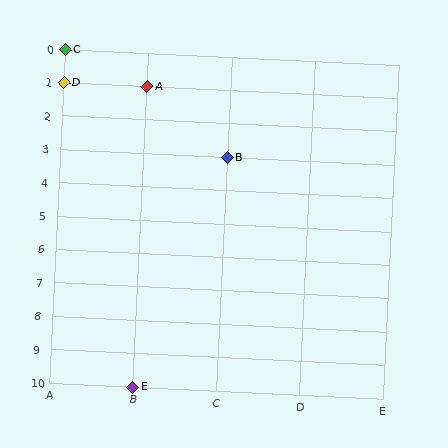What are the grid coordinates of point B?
Point B is at grid coordinates (C, 3).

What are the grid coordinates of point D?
Point D is at grid coordinates (A, 1).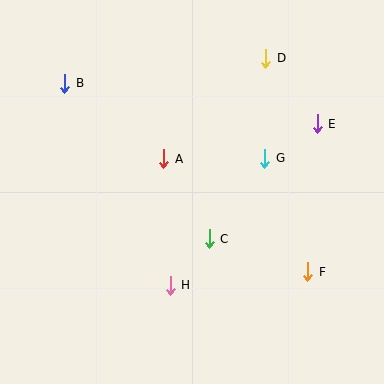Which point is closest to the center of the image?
Point A at (164, 159) is closest to the center.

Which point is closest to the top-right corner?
Point D is closest to the top-right corner.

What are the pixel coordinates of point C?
Point C is at (209, 239).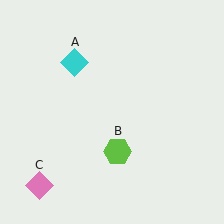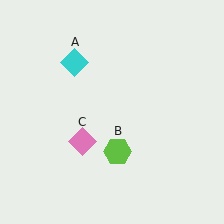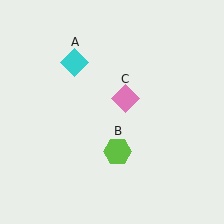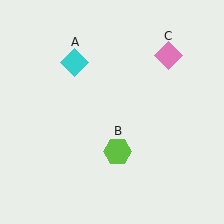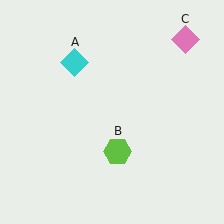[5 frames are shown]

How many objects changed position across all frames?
1 object changed position: pink diamond (object C).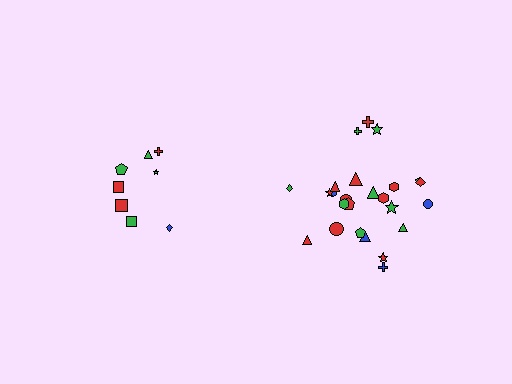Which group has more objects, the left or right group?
The right group.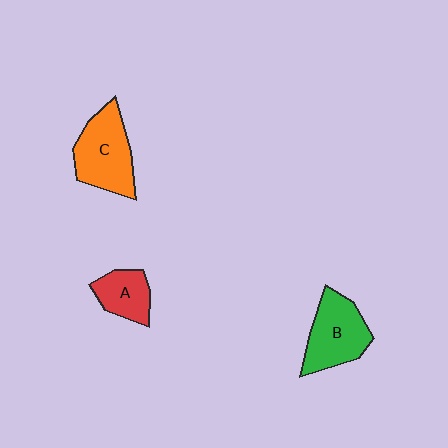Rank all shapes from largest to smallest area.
From largest to smallest: C (orange), B (green), A (red).